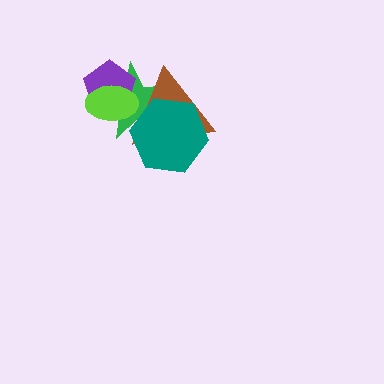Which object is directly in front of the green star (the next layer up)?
The purple pentagon is directly in front of the green star.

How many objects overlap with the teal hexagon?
2 objects overlap with the teal hexagon.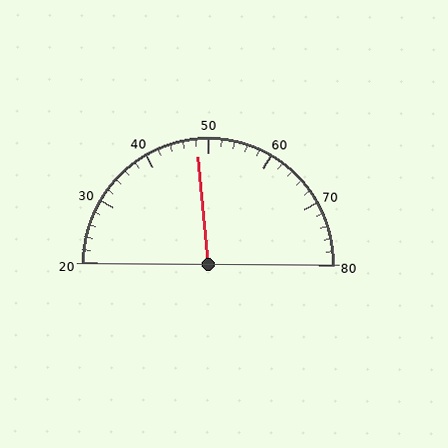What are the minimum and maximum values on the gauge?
The gauge ranges from 20 to 80.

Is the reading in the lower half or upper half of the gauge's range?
The reading is in the lower half of the range (20 to 80).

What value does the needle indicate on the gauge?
The needle indicates approximately 48.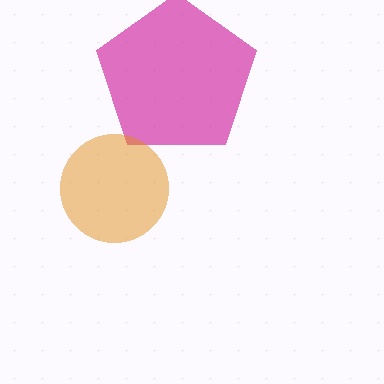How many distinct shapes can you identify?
There are 2 distinct shapes: a magenta pentagon, an orange circle.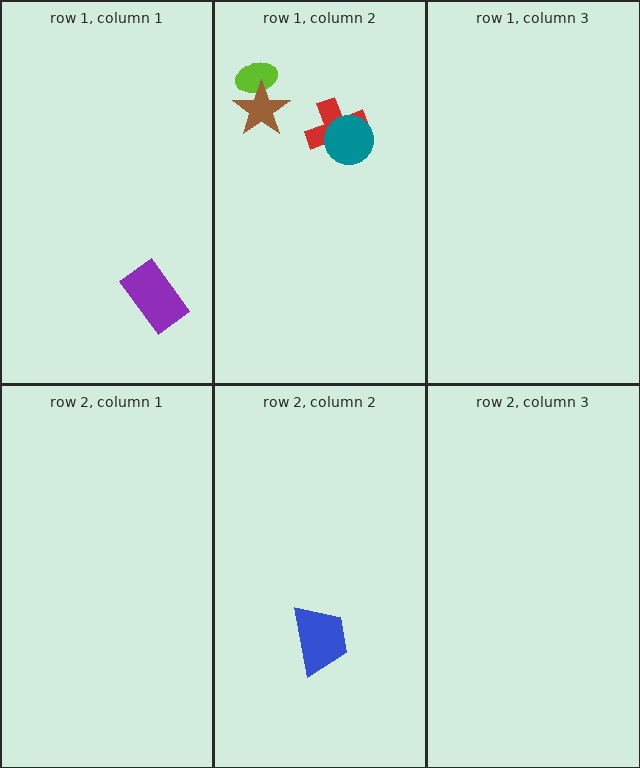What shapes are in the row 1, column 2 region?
The lime ellipse, the red cross, the teal circle, the brown star.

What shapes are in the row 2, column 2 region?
The blue trapezoid.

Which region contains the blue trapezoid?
The row 2, column 2 region.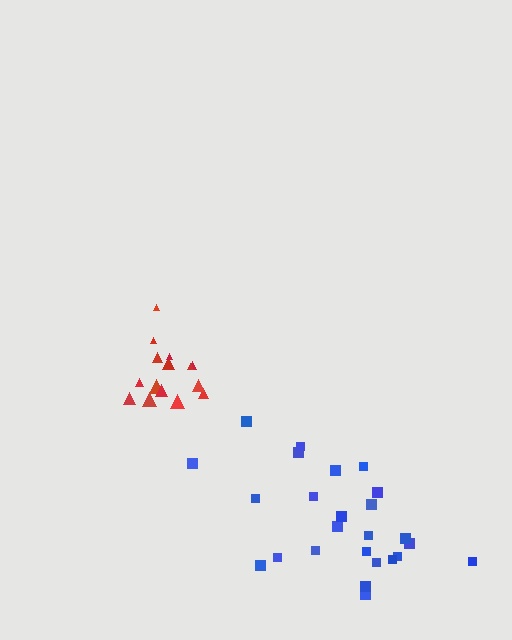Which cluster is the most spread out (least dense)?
Blue.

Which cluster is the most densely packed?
Red.